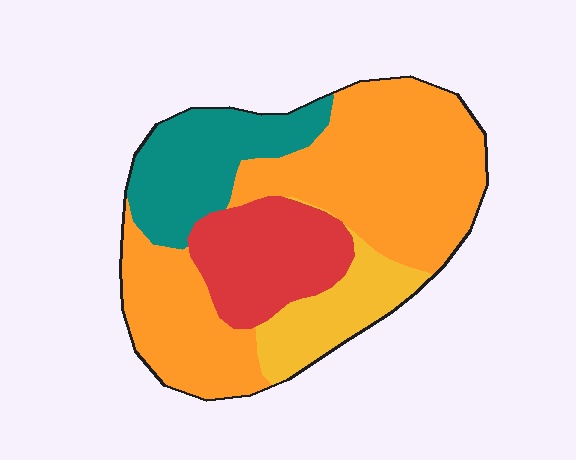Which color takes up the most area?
Orange, at roughly 50%.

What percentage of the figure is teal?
Teal takes up about one sixth (1/6) of the figure.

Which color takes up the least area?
Yellow, at roughly 10%.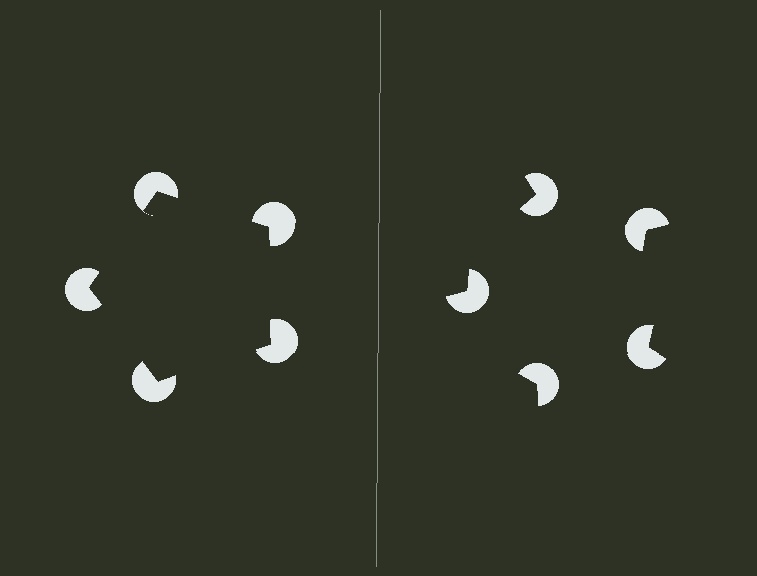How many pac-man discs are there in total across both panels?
10 — 5 on each side.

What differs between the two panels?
The pac-man discs are positioned identically on both sides; only the wedge orientations differ. On the left they align to a pentagon; on the right they are misaligned.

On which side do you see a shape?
An illusory pentagon appears on the left side. On the right side the wedge cuts are rotated, so no coherent shape forms.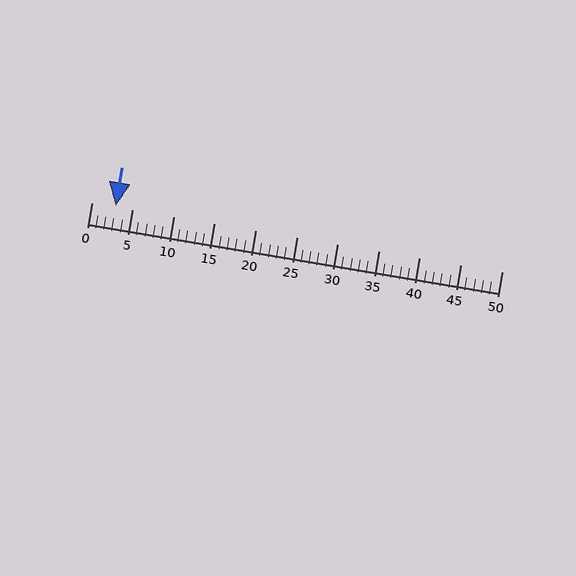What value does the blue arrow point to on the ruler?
The blue arrow points to approximately 3.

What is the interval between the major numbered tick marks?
The major tick marks are spaced 5 units apart.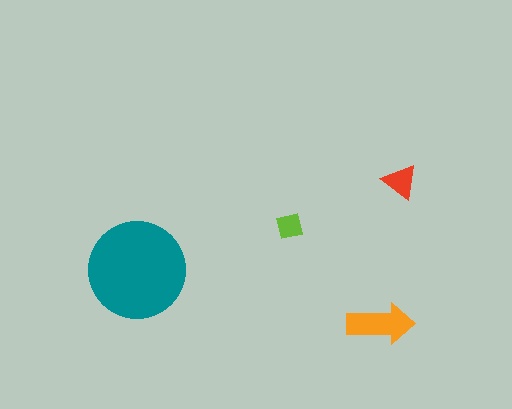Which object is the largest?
The teal circle.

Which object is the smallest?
The lime square.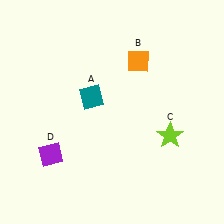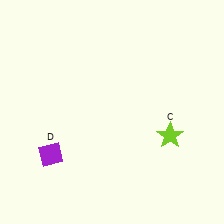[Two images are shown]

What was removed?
The orange diamond (B), the teal diamond (A) were removed in Image 2.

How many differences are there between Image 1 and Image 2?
There are 2 differences between the two images.